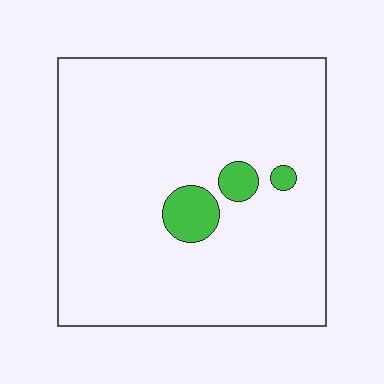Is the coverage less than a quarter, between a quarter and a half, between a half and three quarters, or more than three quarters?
Less than a quarter.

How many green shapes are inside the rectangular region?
3.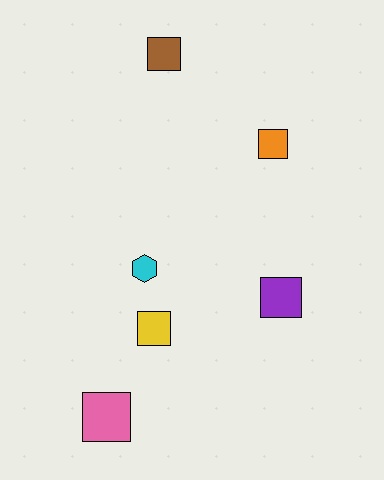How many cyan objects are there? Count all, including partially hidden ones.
There is 1 cyan object.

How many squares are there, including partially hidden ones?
There are 5 squares.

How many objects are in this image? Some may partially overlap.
There are 6 objects.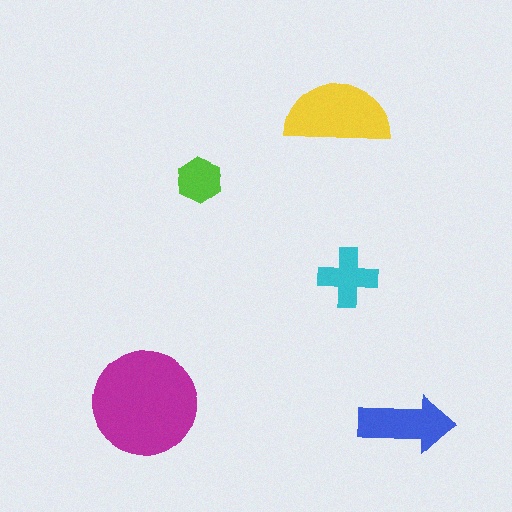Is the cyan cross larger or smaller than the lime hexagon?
Larger.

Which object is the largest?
The magenta circle.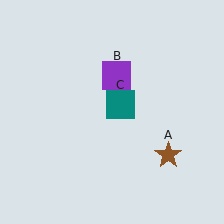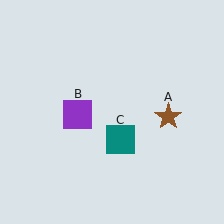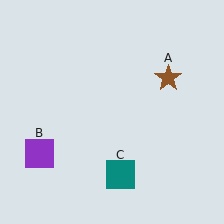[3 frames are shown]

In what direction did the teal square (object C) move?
The teal square (object C) moved down.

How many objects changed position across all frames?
3 objects changed position: brown star (object A), purple square (object B), teal square (object C).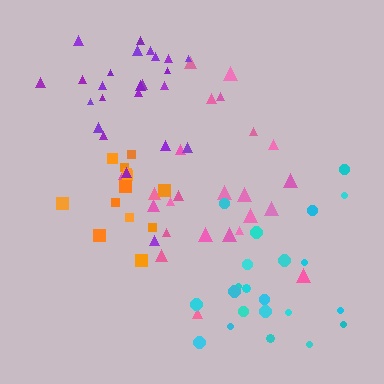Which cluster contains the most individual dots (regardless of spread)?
Pink (24).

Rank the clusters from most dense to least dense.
purple, orange, cyan, pink.